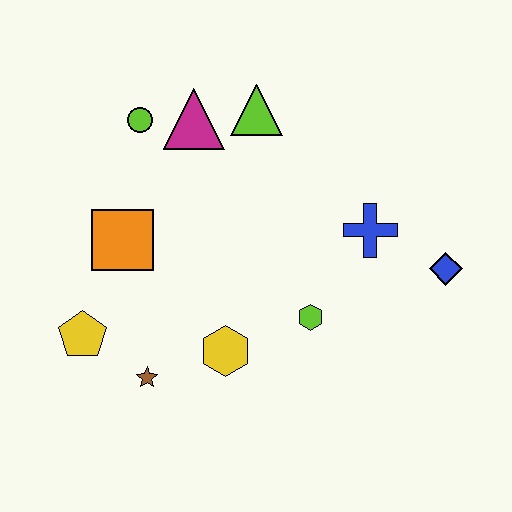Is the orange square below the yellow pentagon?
No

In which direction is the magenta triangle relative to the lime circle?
The magenta triangle is to the right of the lime circle.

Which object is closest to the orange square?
The yellow pentagon is closest to the orange square.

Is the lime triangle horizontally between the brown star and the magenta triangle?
No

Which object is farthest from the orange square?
The blue diamond is farthest from the orange square.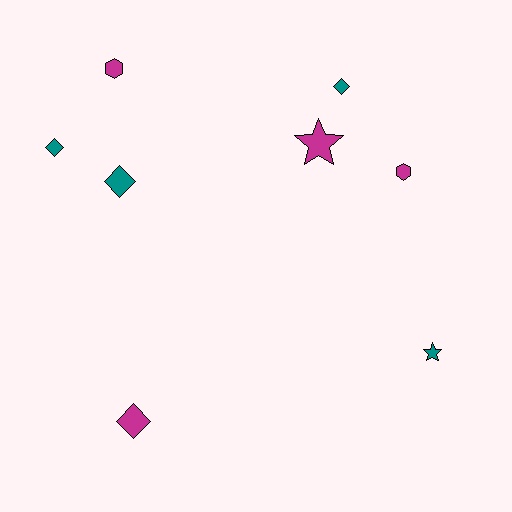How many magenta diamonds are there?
There is 1 magenta diamond.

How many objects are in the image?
There are 8 objects.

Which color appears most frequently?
Teal, with 4 objects.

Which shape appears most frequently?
Diamond, with 4 objects.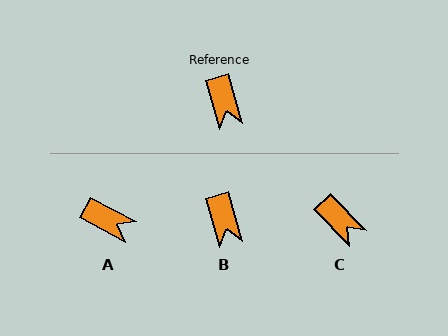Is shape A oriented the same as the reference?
No, it is off by about 46 degrees.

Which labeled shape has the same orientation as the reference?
B.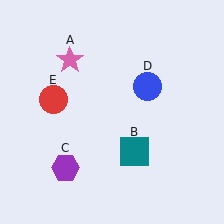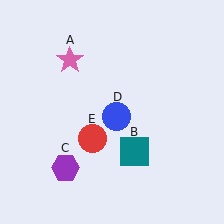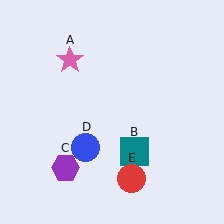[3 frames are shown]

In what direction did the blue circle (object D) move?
The blue circle (object D) moved down and to the left.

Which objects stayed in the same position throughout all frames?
Pink star (object A) and teal square (object B) and purple hexagon (object C) remained stationary.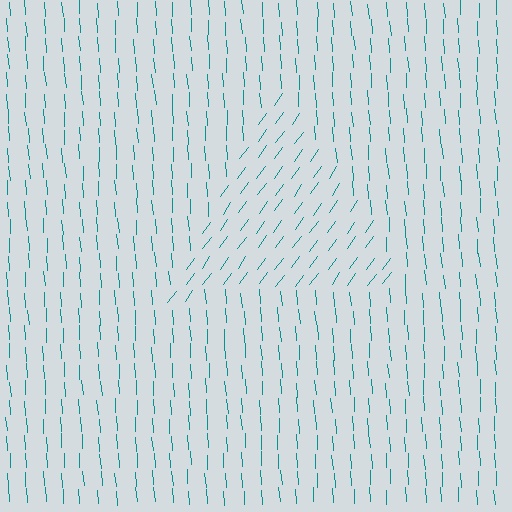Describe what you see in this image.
The image is filled with small teal line segments. A triangle region in the image has lines oriented differently from the surrounding lines, creating a visible texture boundary.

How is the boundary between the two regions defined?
The boundary is defined purely by a change in line orientation (approximately 39 degrees difference). All lines are the same color and thickness.